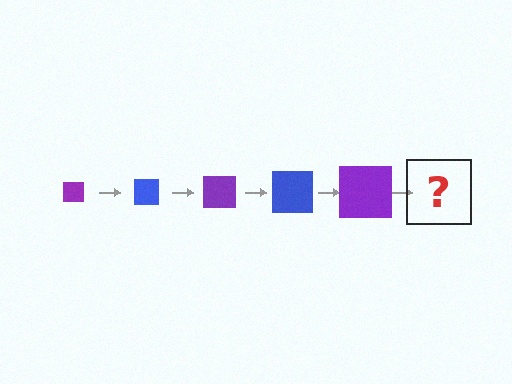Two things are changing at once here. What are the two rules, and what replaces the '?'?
The two rules are that the square grows larger each step and the color cycles through purple and blue. The '?' should be a blue square, larger than the previous one.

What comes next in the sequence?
The next element should be a blue square, larger than the previous one.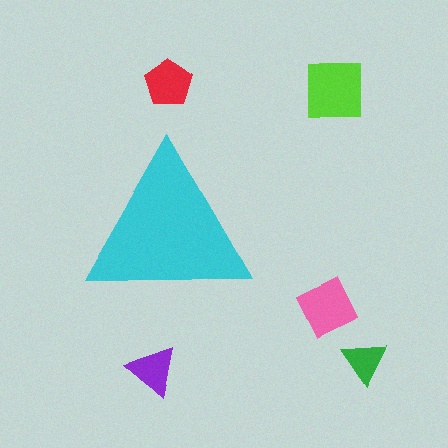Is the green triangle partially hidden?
No, the green triangle is fully visible.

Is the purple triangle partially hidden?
No, the purple triangle is fully visible.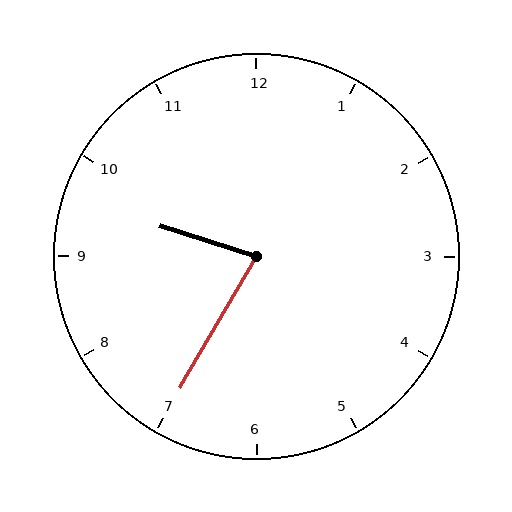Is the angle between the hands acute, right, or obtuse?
It is acute.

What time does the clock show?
9:35.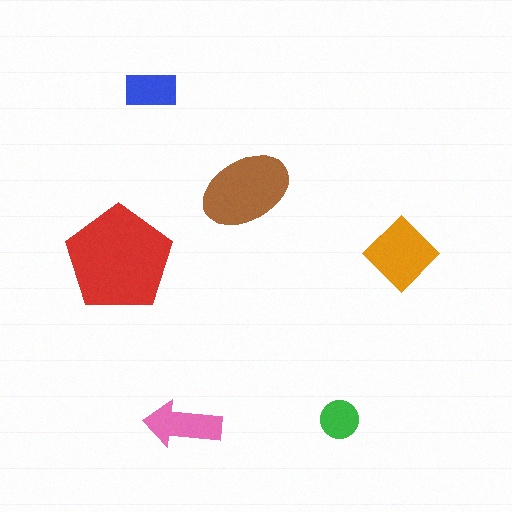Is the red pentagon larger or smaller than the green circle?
Larger.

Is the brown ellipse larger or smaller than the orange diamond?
Larger.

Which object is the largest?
The red pentagon.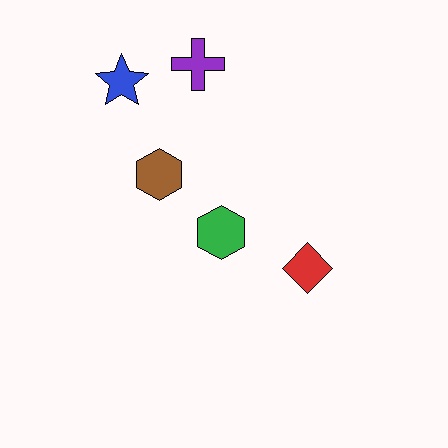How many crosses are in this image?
There is 1 cross.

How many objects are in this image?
There are 5 objects.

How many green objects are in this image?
There is 1 green object.